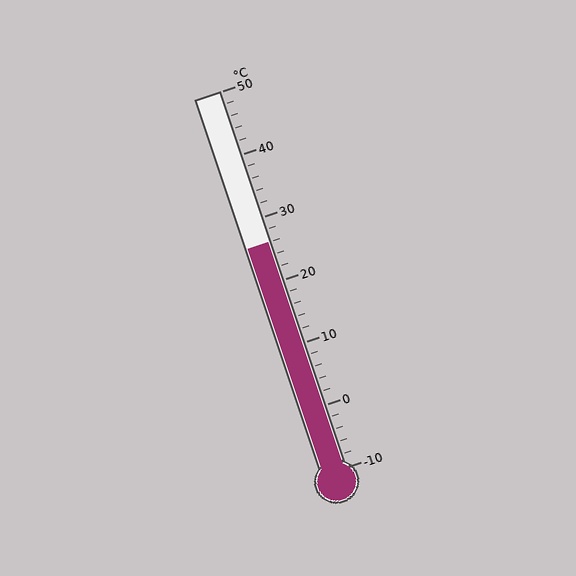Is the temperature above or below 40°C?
The temperature is below 40°C.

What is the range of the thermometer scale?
The thermometer scale ranges from -10°C to 50°C.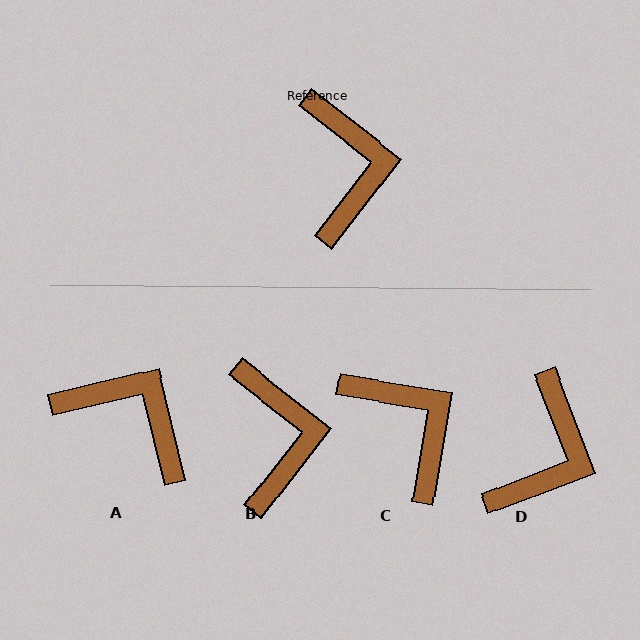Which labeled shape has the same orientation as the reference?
B.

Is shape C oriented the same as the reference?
No, it is off by about 28 degrees.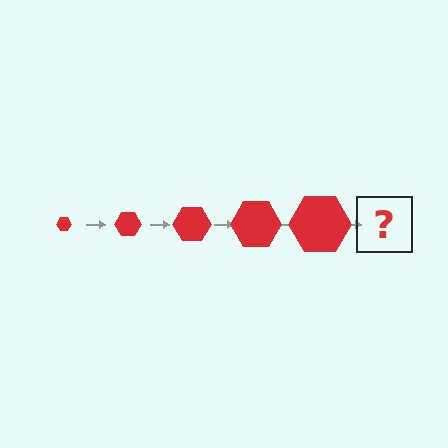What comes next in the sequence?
The next element should be a red hexagon, larger than the previous one.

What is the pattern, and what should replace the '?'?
The pattern is that the hexagon gets progressively larger each step. The '?' should be a red hexagon, larger than the previous one.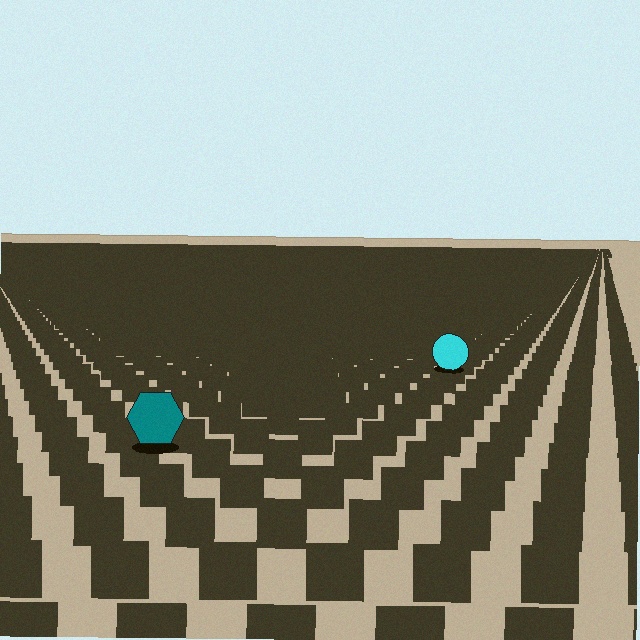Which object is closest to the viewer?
The teal hexagon is closest. The texture marks near it are larger and more spread out.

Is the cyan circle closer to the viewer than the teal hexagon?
No. The teal hexagon is closer — you can tell from the texture gradient: the ground texture is coarser near it.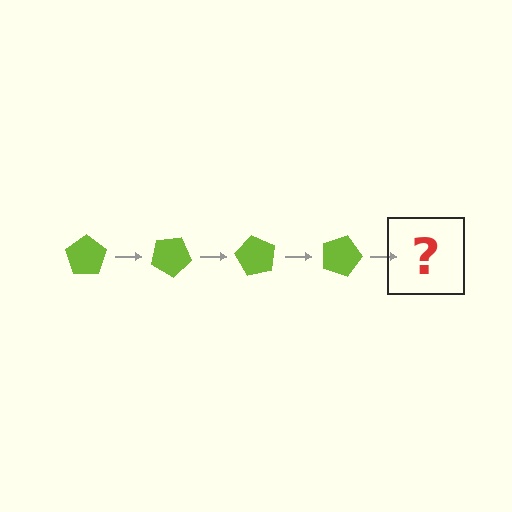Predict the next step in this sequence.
The next step is a lime pentagon rotated 120 degrees.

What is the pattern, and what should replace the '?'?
The pattern is that the pentagon rotates 30 degrees each step. The '?' should be a lime pentagon rotated 120 degrees.